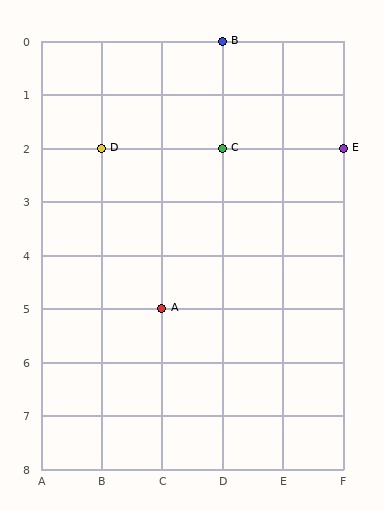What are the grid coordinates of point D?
Point D is at grid coordinates (B, 2).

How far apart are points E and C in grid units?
Points E and C are 2 columns apart.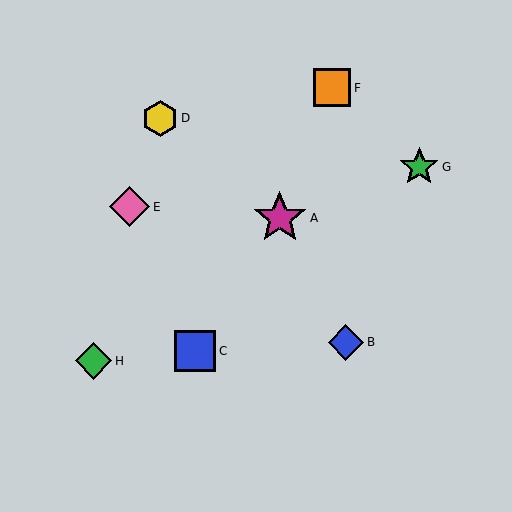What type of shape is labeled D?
Shape D is a yellow hexagon.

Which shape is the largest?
The magenta star (labeled A) is the largest.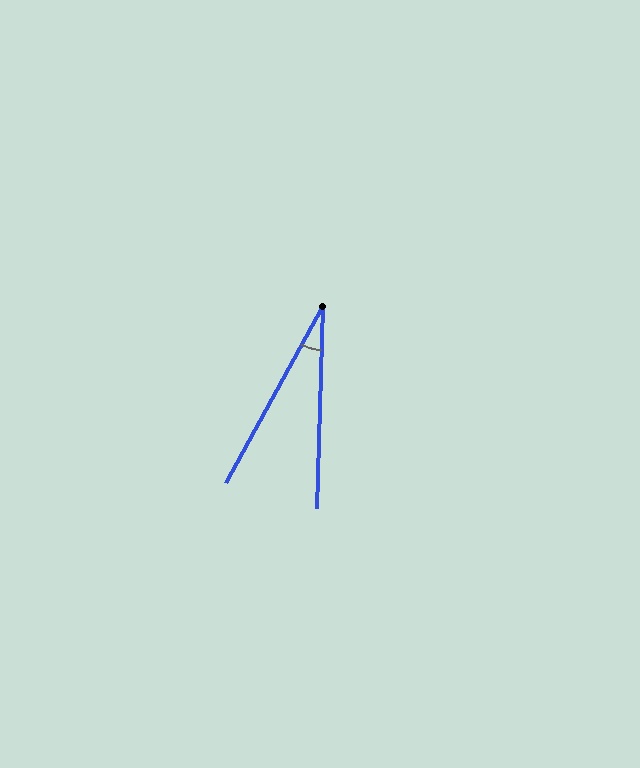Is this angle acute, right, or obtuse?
It is acute.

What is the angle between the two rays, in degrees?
Approximately 27 degrees.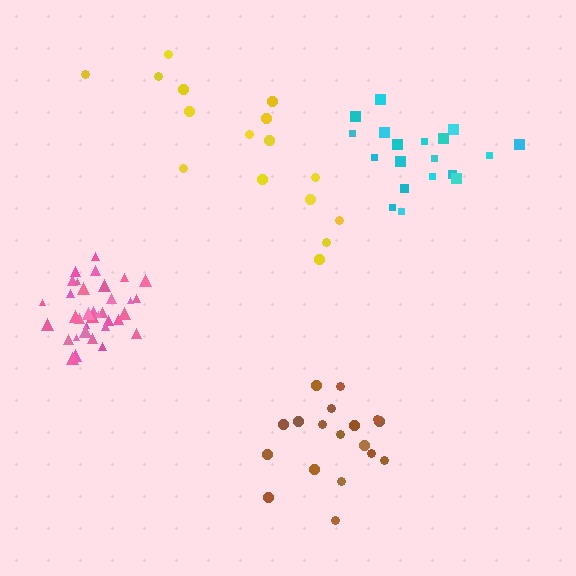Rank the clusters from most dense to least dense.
pink, cyan, brown, yellow.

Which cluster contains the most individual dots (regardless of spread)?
Pink (35).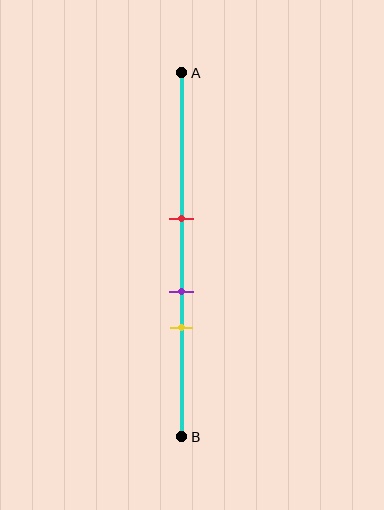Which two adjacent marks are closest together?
The purple and yellow marks are the closest adjacent pair.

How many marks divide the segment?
There are 3 marks dividing the segment.